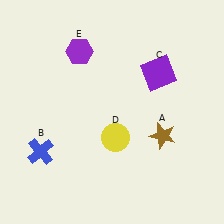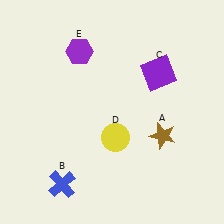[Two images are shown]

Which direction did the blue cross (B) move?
The blue cross (B) moved down.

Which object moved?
The blue cross (B) moved down.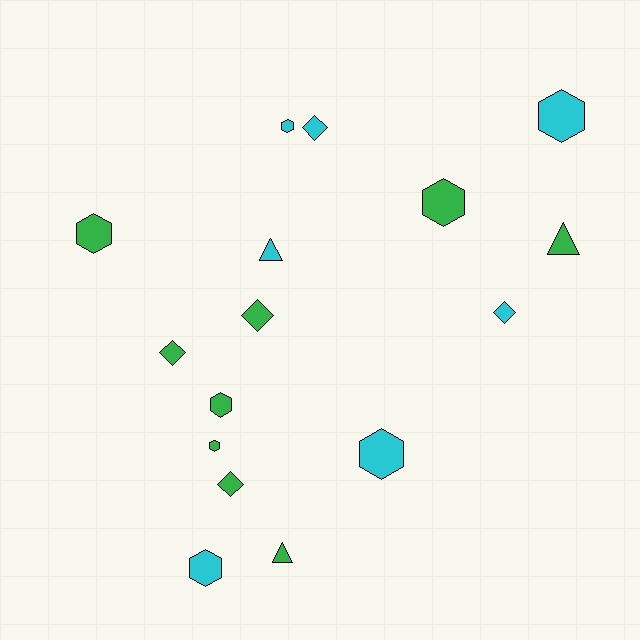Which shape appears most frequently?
Hexagon, with 8 objects.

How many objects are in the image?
There are 16 objects.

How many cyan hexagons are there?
There are 4 cyan hexagons.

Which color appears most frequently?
Green, with 9 objects.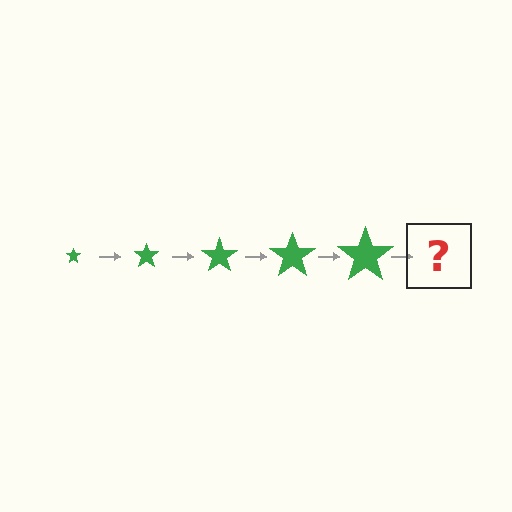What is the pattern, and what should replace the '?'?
The pattern is that the star gets progressively larger each step. The '?' should be a green star, larger than the previous one.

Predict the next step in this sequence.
The next step is a green star, larger than the previous one.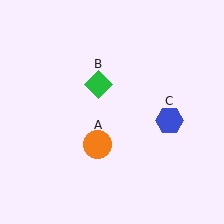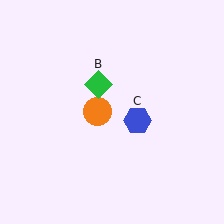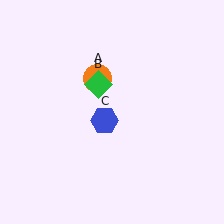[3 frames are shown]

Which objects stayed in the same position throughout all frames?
Green diamond (object B) remained stationary.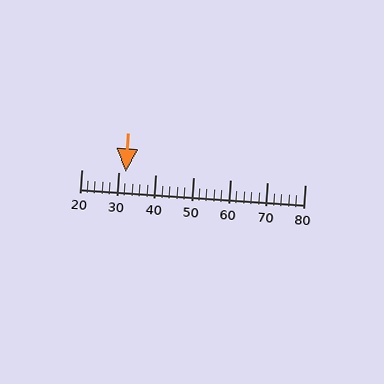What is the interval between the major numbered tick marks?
The major tick marks are spaced 10 units apart.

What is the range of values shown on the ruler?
The ruler shows values from 20 to 80.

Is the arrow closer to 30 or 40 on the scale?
The arrow is closer to 30.